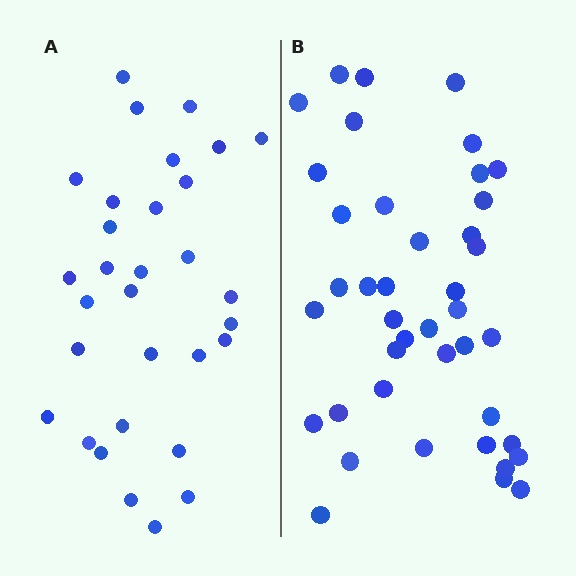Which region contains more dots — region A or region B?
Region B (the right region) has more dots.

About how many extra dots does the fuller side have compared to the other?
Region B has roughly 10 or so more dots than region A.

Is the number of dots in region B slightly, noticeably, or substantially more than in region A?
Region B has noticeably more, but not dramatically so. The ratio is roughly 1.3 to 1.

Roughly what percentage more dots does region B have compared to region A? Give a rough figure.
About 30% more.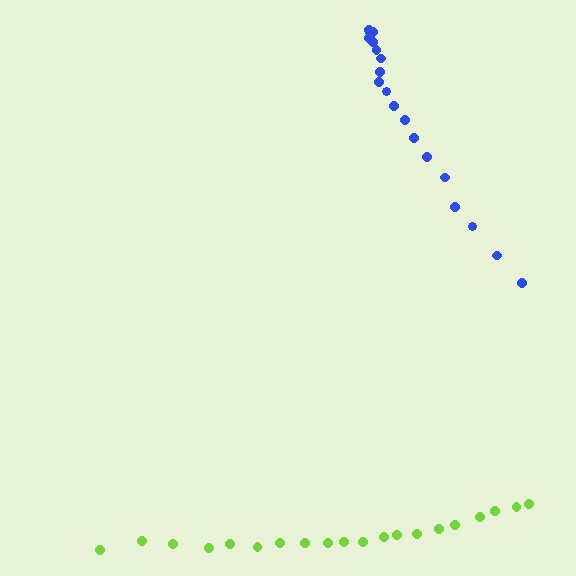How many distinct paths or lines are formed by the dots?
There are 2 distinct paths.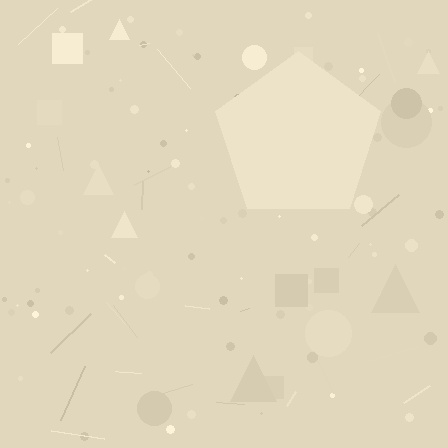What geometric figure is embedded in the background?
A pentagon is embedded in the background.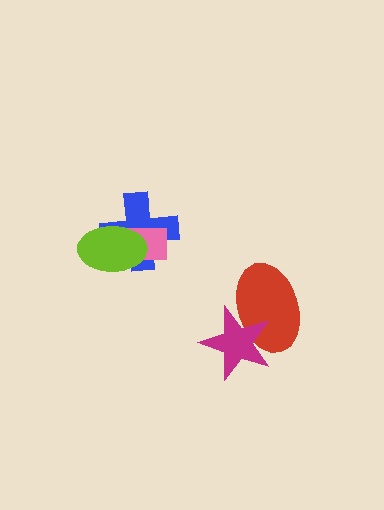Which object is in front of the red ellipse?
The magenta star is in front of the red ellipse.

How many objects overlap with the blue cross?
2 objects overlap with the blue cross.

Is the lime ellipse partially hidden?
No, no other shape covers it.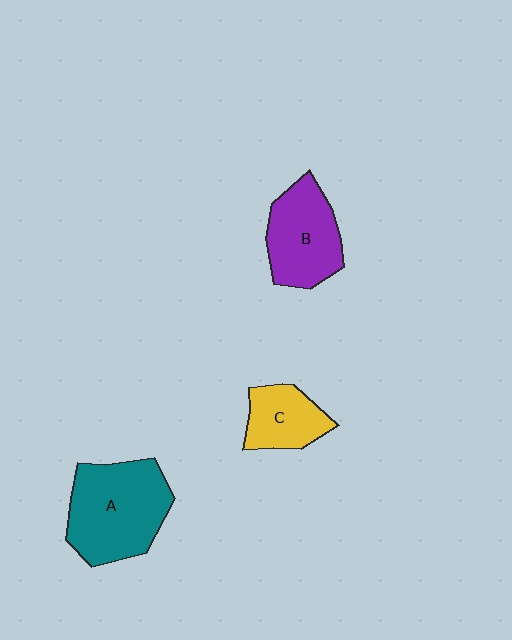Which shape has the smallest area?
Shape C (yellow).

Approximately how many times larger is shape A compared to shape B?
Approximately 1.4 times.